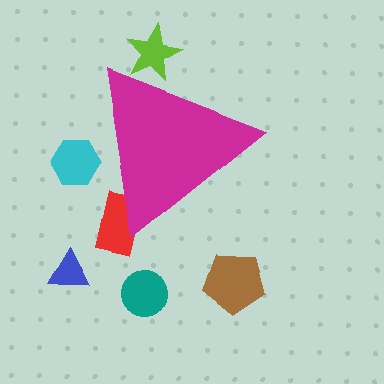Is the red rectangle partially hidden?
Yes, the red rectangle is partially hidden behind the magenta triangle.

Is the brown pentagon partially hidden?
No, the brown pentagon is fully visible.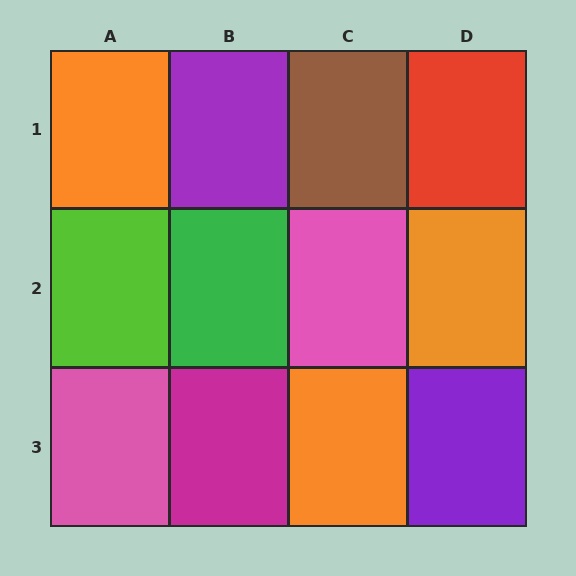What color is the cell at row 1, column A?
Orange.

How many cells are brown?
1 cell is brown.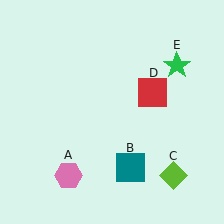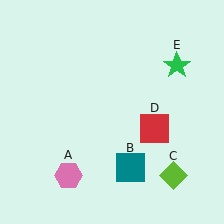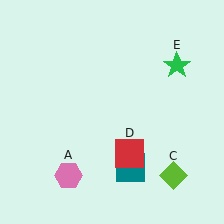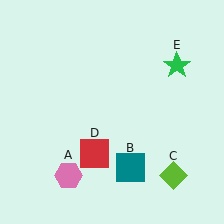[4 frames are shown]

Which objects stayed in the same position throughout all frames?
Pink hexagon (object A) and teal square (object B) and lime diamond (object C) and green star (object E) remained stationary.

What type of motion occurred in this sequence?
The red square (object D) rotated clockwise around the center of the scene.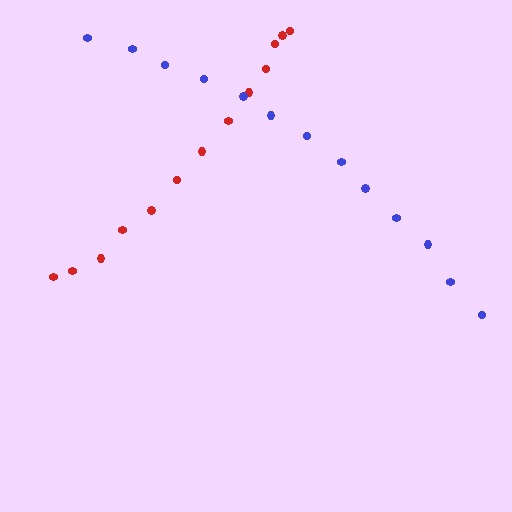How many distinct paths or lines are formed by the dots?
There are 2 distinct paths.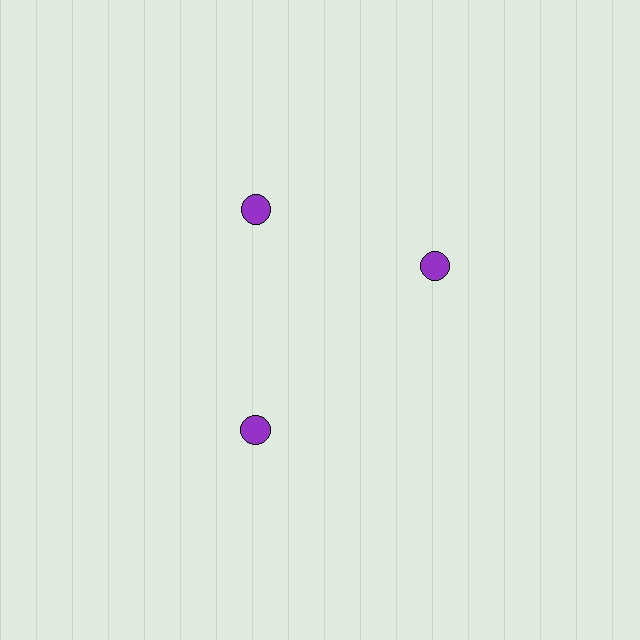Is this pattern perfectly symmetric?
No. The 3 purple circles are arranged in a ring, but one element near the 3 o'clock position is rotated out of alignment along the ring, breaking the 3-fold rotational symmetry.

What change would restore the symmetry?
The symmetry would be restored by rotating it back into even spacing with its neighbors so that all 3 circles sit at equal angles and equal distance from the center.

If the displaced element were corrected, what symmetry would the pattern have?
It would have 3-fold rotational symmetry — the pattern would map onto itself every 120 degrees.